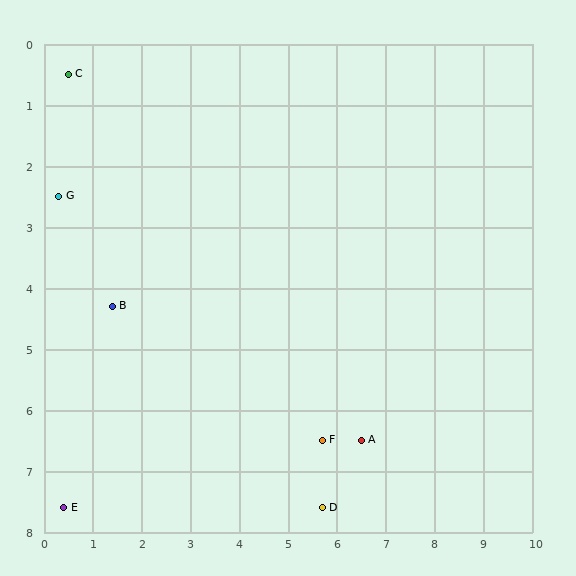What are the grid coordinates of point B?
Point B is at approximately (1.4, 4.3).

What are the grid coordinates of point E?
Point E is at approximately (0.4, 7.6).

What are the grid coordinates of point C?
Point C is at approximately (0.5, 0.5).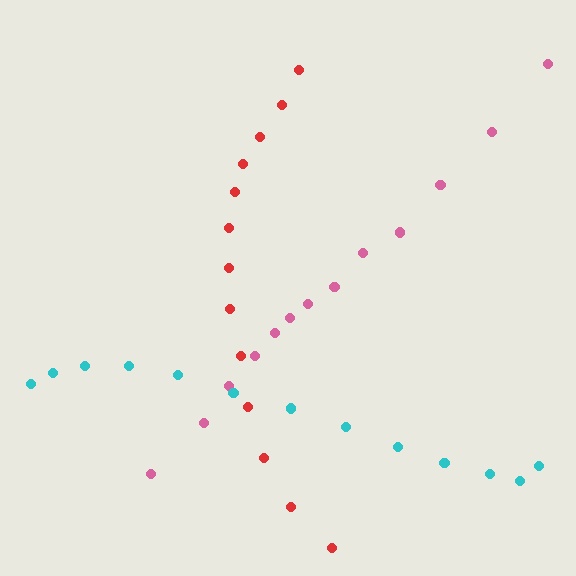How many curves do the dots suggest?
There are 3 distinct paths.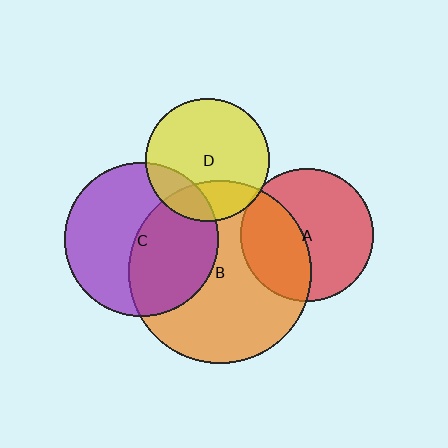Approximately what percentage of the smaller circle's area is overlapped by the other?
Approximately 5%.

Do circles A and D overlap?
Yes.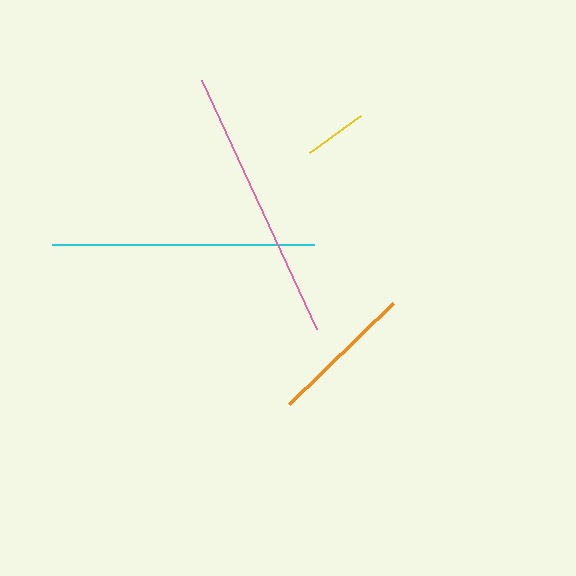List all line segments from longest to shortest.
From longest to shortest: pink, cyan, orange, yellow.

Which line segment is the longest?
The pink line is the longest at approximately 274 pixels.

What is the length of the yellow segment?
The yellow segment is approximately 63 pixels long.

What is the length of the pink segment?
The pink segment is approximately 274 pixels long.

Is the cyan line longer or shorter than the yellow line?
The cyan line is longer than the yellow line.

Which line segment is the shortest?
The yellow line is the shortest at approximately 63 pixels.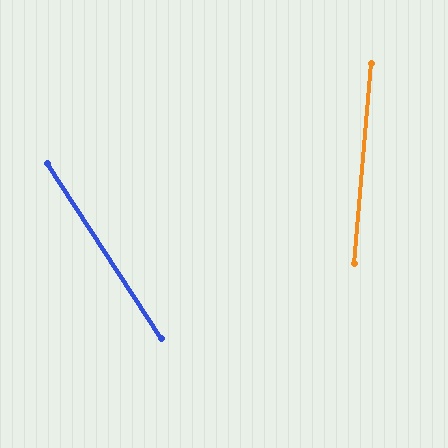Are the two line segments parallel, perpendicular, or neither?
Neither parallel nor perpendicular — they differ by about 38°.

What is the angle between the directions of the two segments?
Approximately 38 degrees.